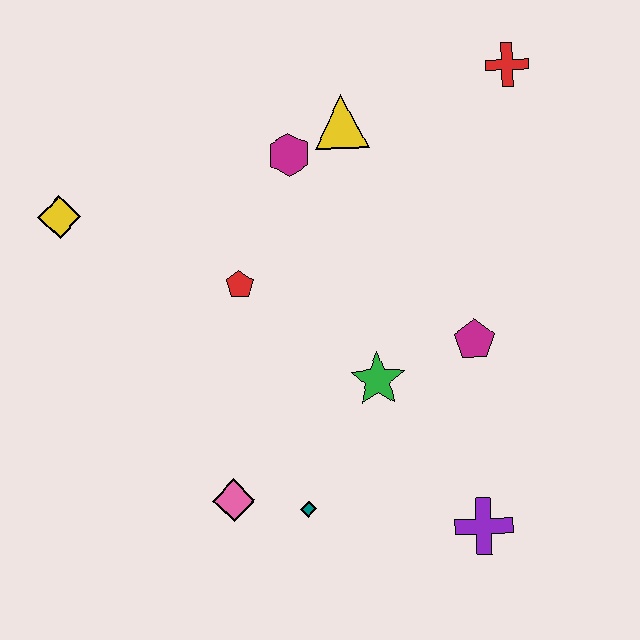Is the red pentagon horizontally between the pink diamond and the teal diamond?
Yes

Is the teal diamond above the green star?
No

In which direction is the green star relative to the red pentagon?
The green star is to the right of the red pentagon.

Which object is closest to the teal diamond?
The pink diamond is closest to the teal diamond.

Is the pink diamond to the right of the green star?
No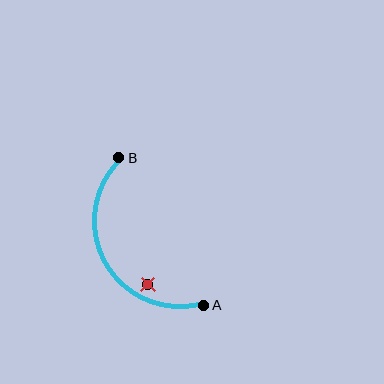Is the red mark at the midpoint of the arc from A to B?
No — the red mark does not lie on the arc at all. It sits slightly inside the curve.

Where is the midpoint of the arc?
The arc midpoint is the point on the curve farthest from the straight line joining A and B. It sits to the left of that line.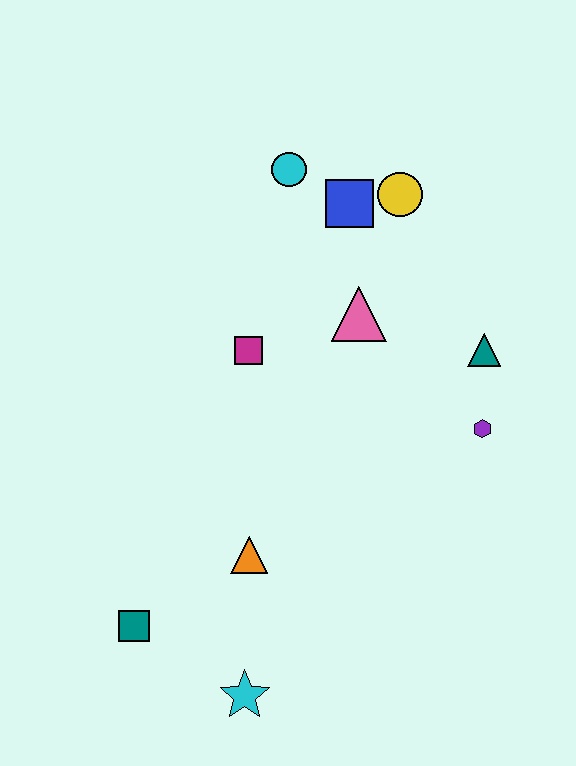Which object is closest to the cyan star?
The teal square is closest to the cyan star.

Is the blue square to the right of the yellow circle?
No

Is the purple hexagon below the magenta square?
Yes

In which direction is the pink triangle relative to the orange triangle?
The pink triangle is above the orange triangle.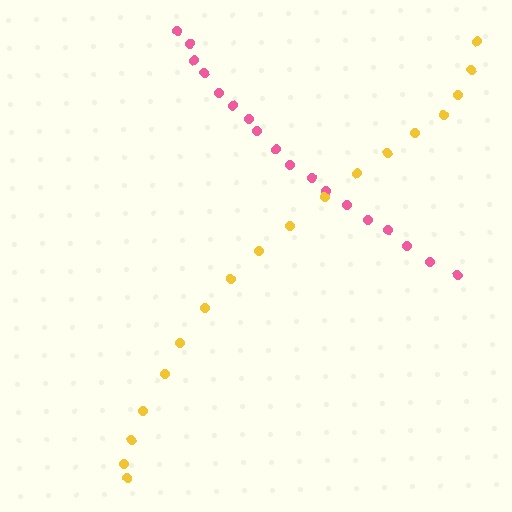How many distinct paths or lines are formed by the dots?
There are 2 distinct paths.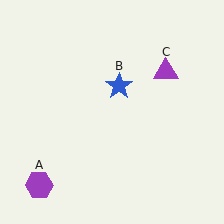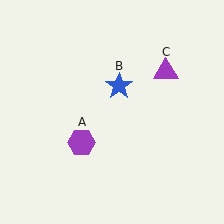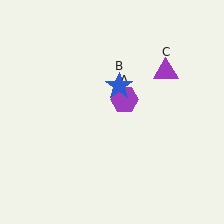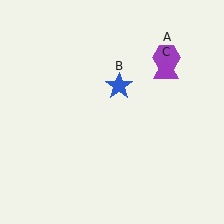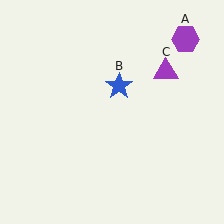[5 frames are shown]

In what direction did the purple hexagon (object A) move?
The purple hexagon (object A) moved up and to the right.